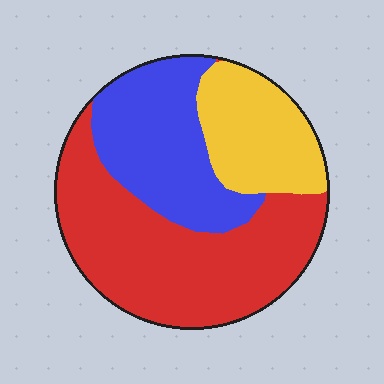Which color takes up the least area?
Yellow, at roughly 20%.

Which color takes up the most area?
Red, at roughly 50%.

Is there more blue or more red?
Red.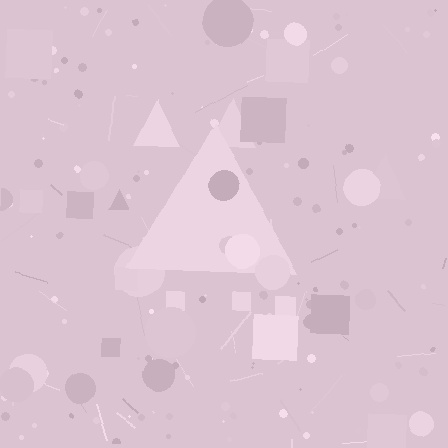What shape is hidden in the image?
A triangle is hidden in the image.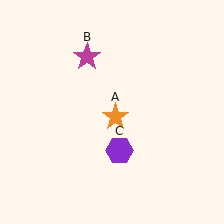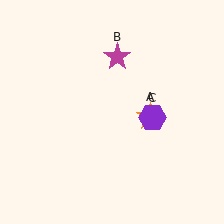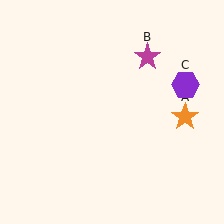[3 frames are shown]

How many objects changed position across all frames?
3 objects changed position: orange star (object A), magenta star (object B), purple hexagon (object C).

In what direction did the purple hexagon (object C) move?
The purple hexagon (object C) moved up and to the right.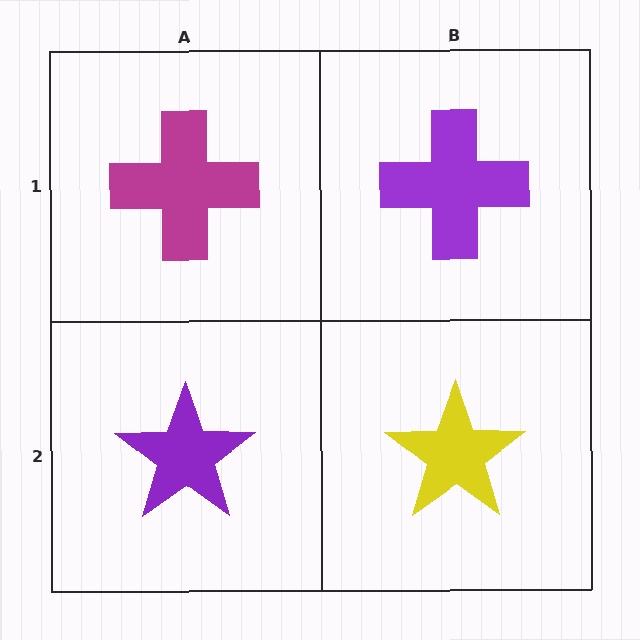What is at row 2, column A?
A purple star.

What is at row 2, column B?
A yellow star.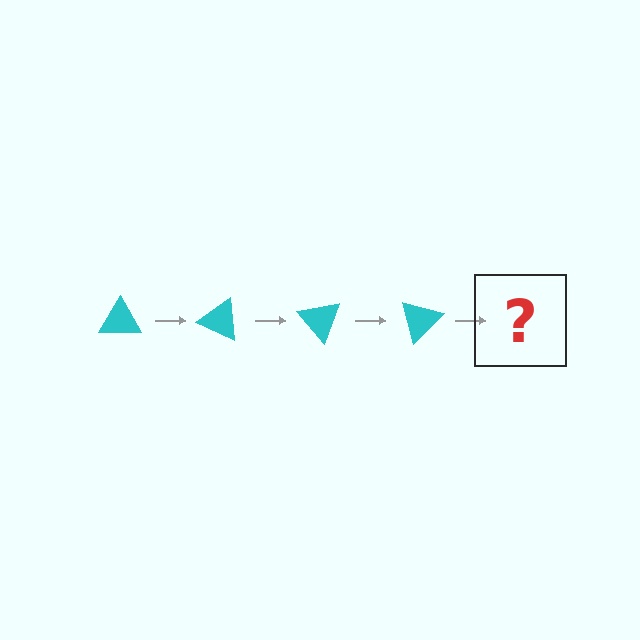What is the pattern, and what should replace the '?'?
The pattern is that the triangle rotates 25 degrees each step. The '?' should be a cyan triangle rotated 100 degrees.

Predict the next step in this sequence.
The next step is a cyan triangle rotated 100 degrees.